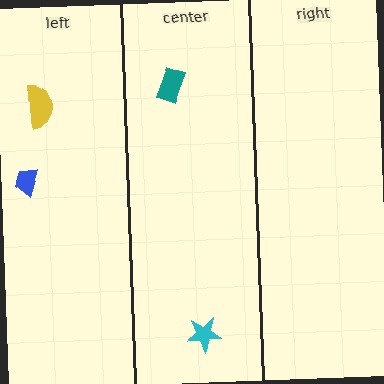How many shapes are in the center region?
2.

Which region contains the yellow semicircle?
The left region.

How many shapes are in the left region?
2.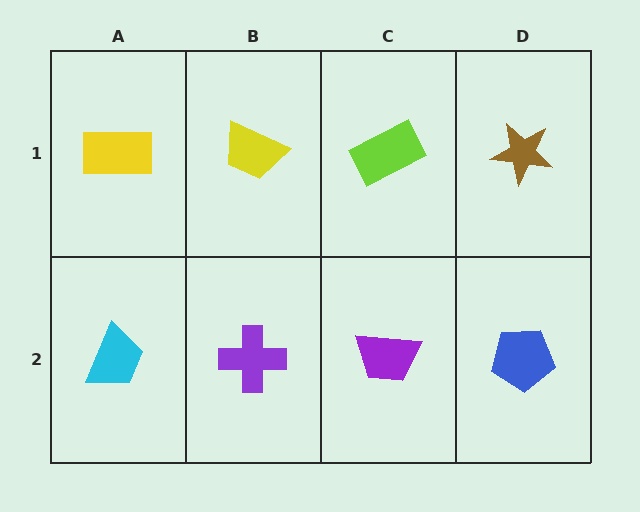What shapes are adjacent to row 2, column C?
A lime rectangle (row 1, column C), a purple cross (row 2, column B), a blue pentagon (row 2, column D).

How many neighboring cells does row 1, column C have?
3.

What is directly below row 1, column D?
A blue pentagon.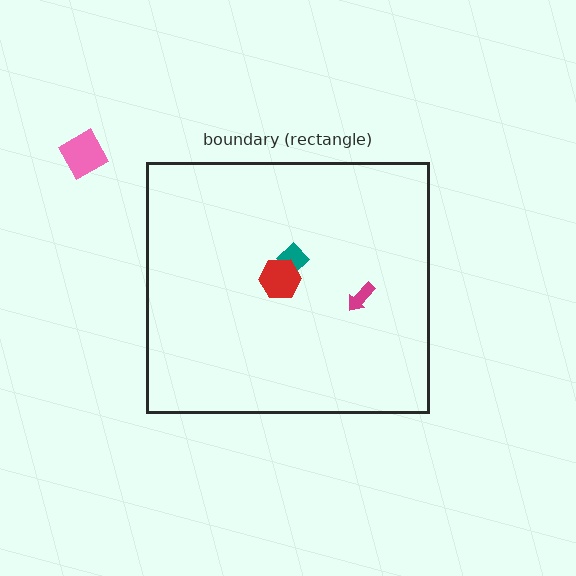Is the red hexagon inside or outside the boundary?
Inside.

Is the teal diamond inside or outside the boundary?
Inside.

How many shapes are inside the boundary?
3 inside, 1 outside.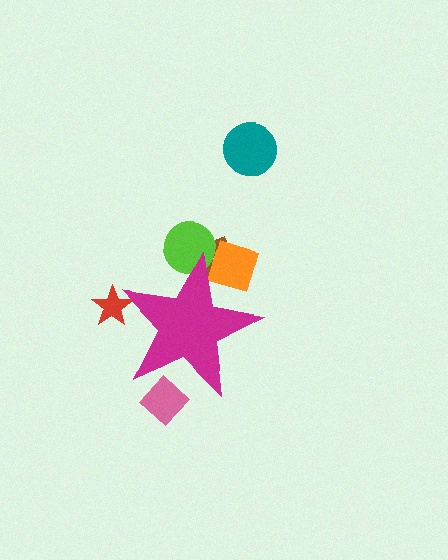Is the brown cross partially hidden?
Yes, the brown cross is partially hidden behind the magenta star.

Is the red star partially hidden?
Yes, the red star is partially hidden behind the magenta star.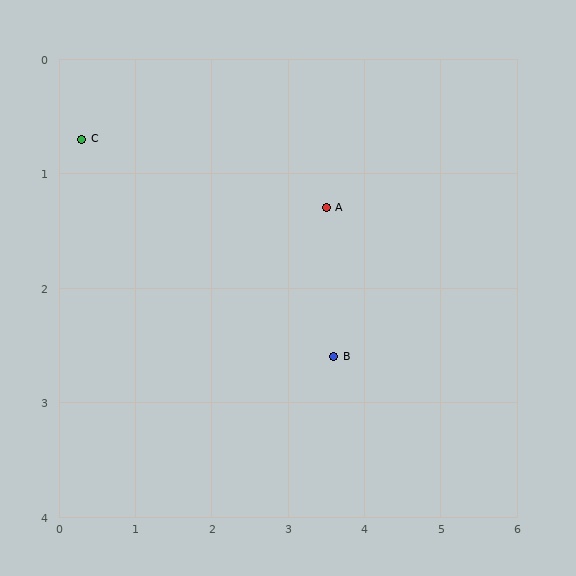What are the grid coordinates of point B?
Point B is at approximately (3.6, 2.6).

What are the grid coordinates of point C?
Point C is at approximately (0.3, 0.7).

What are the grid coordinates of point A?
Point A is at approximately (3.5, 1.3).